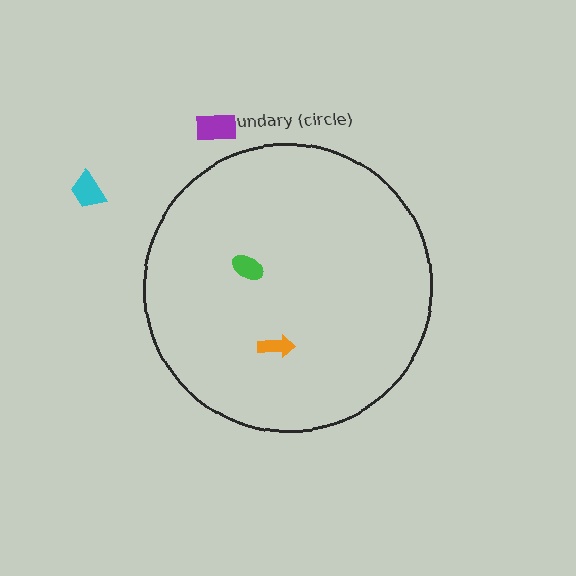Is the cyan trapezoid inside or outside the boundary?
Outside.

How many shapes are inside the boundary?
2 inside, 2 outside.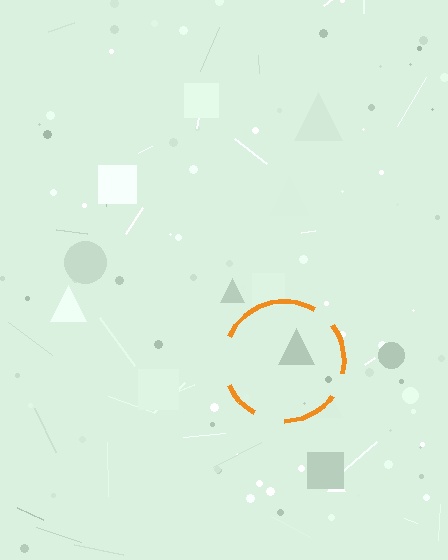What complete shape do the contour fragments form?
The contour fragments form a circle.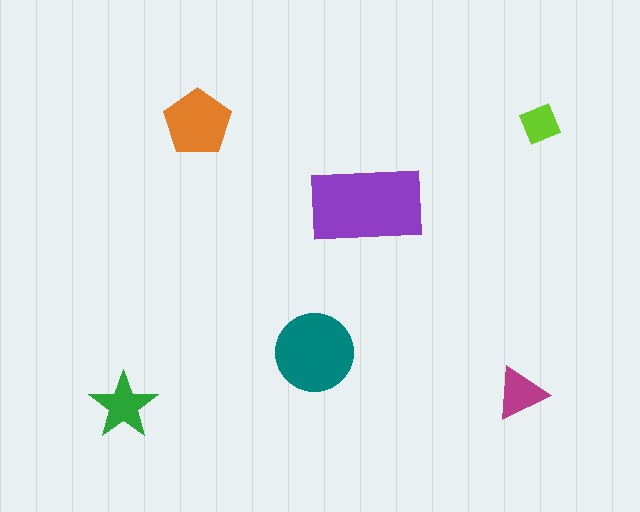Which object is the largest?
The purple rectangle.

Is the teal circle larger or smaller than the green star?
Larger.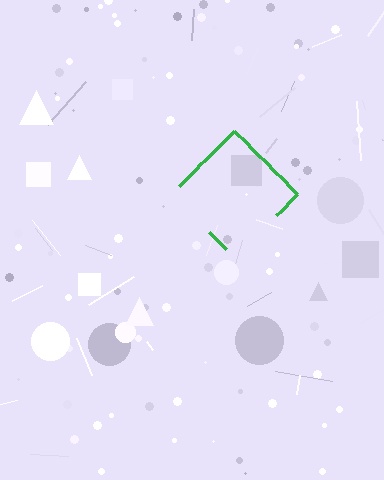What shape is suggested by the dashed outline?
The dashed outline suggests a diamond.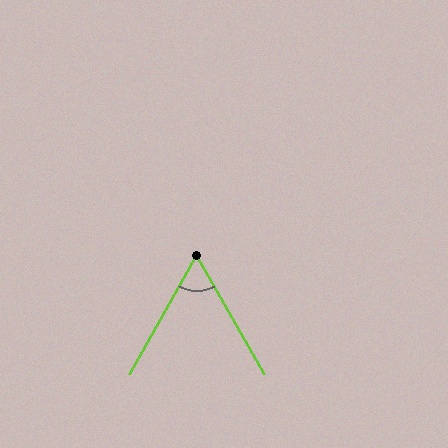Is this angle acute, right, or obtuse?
It is acute.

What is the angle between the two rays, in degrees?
Approximately 59 degrees.